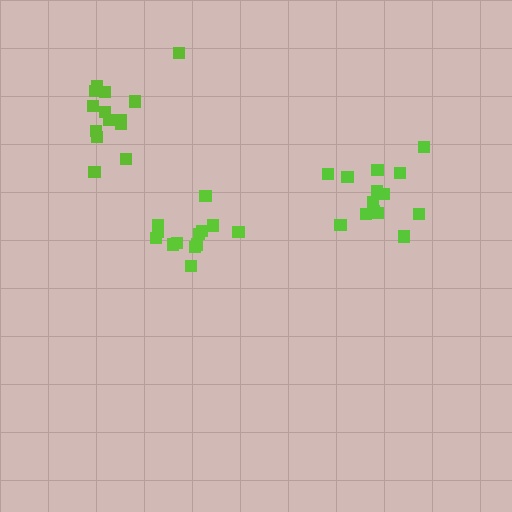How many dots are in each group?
Group 1: 14 dots, Group 2: 14 dots, Group 3: 13 dots (41 total).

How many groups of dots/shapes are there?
There are 3 groups.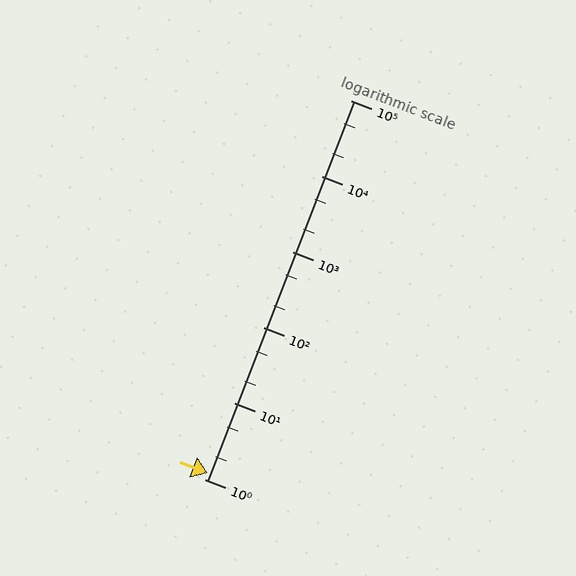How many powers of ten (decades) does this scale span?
The scale spans 5 decades, from 1 to 100000.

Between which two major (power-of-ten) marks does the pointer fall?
The pointer is between 1 and 10.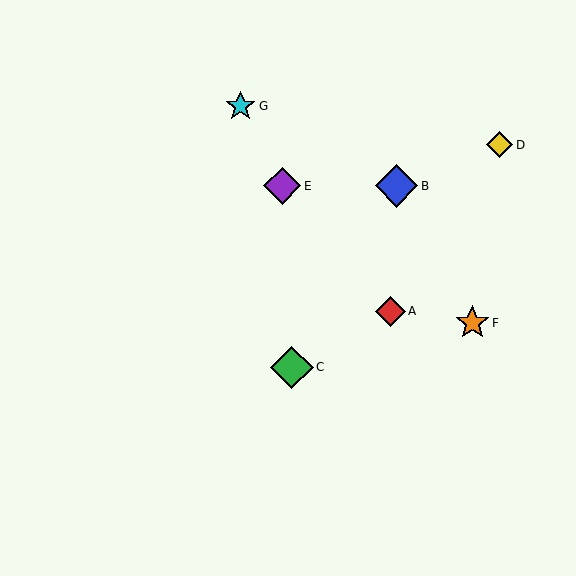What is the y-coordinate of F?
Object F is at y≈323.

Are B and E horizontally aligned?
Yes, both are at y≈186.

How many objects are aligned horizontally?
2 objects (B, E) are aligned horizontally.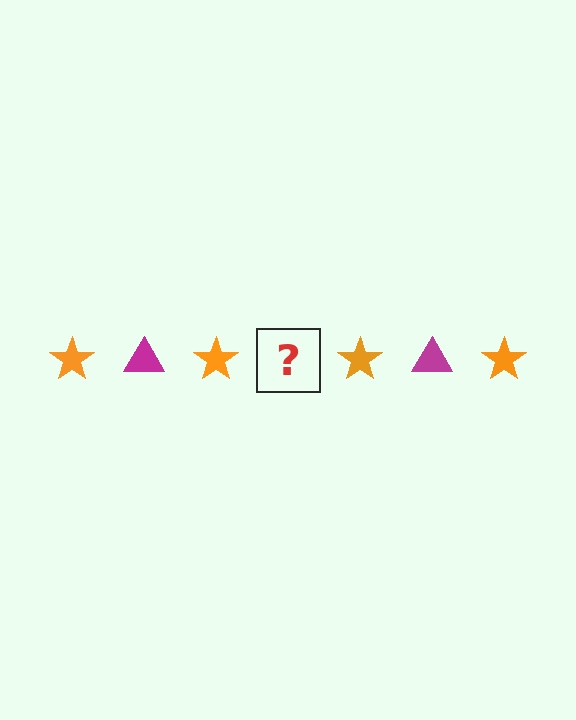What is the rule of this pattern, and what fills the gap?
The rule is that the pattern alternates between orange star and magenta triangle. The gap should be filled with a magenta triangle.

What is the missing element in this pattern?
The missing element is a magenta triangle.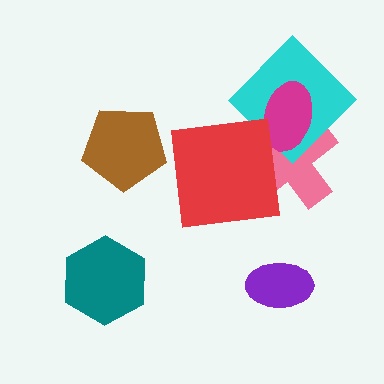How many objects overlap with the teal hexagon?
0 objects overlap with the teal hexagon.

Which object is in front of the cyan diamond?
The magenta ellipse is in front of the cyan diamond.